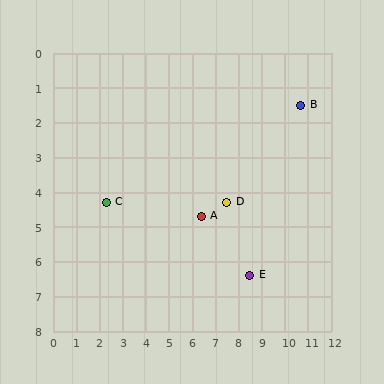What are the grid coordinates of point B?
Point B is at approximately (10.7, 1.5).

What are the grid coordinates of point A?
Point A is at approximately (6.4, 4.7).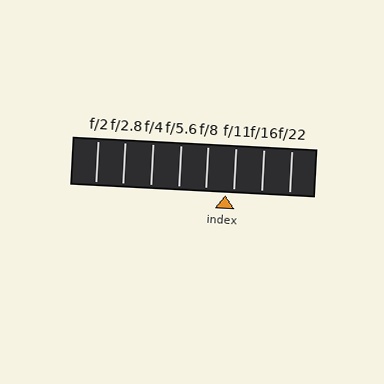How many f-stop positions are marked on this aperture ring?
There are 8 f-stop positions marked.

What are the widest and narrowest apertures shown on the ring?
The widest aperture shown is f/2 and the narrowest is f/22.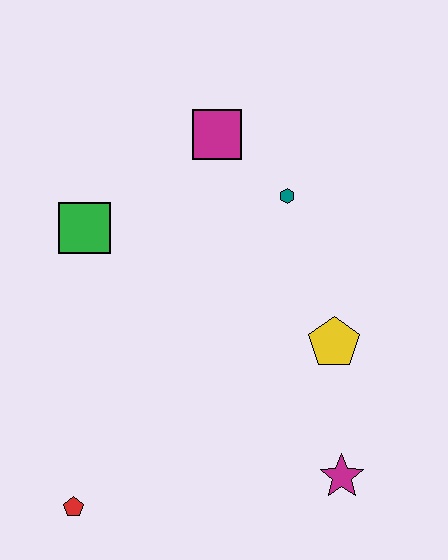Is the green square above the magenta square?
No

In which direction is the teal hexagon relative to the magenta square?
The teal hexagon is to the right of the magenta square.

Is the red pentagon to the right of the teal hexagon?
No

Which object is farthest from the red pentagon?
The magenta square is farthest from the red pentagon.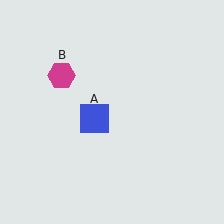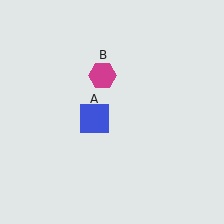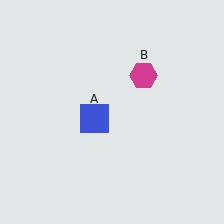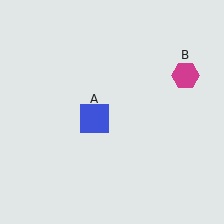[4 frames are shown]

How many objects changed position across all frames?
1 object changed position: magenta hexagon (object B).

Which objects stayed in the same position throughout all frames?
Blue square (object A) remained stationary.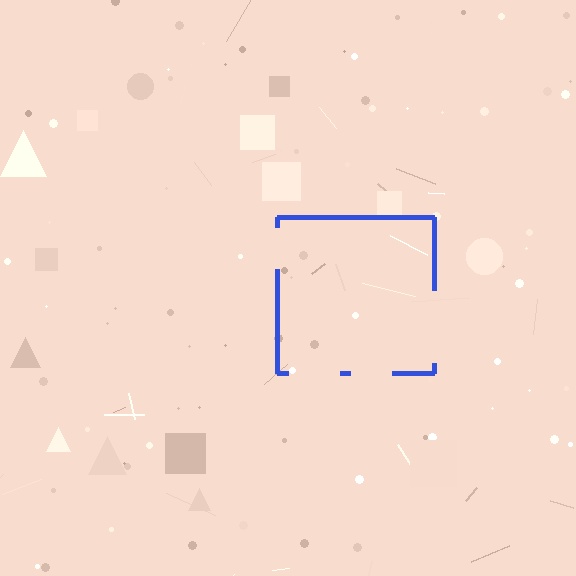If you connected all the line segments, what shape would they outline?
They would outline a square.